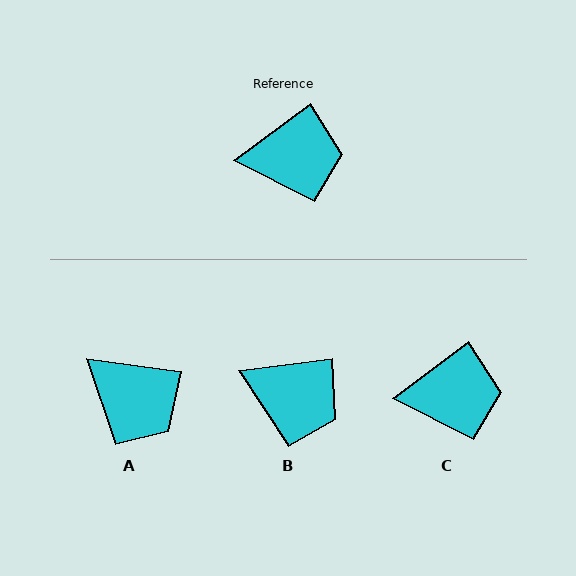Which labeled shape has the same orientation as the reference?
C.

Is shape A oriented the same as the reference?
No, it is off by about 45 degrees.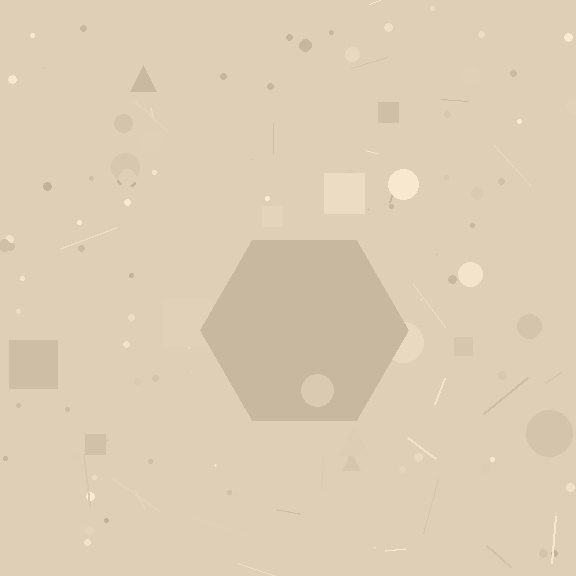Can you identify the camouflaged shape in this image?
The camouflaged shape is a hexagon.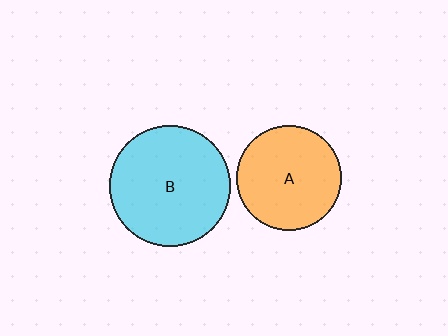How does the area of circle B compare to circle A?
Approximately 1.3 times.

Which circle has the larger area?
Circle B (cyan).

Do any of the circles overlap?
No, none of the circles overlap.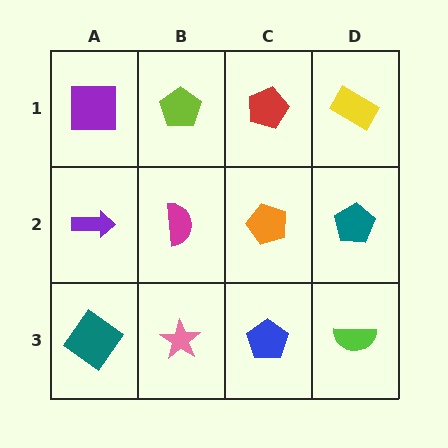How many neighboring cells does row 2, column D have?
3.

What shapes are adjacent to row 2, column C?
A red pentagon (row 1, column C), a blue pentagon (row 3, column C), a magenta semicircle (row 2, column B), a teal pentagon (row 2, column D).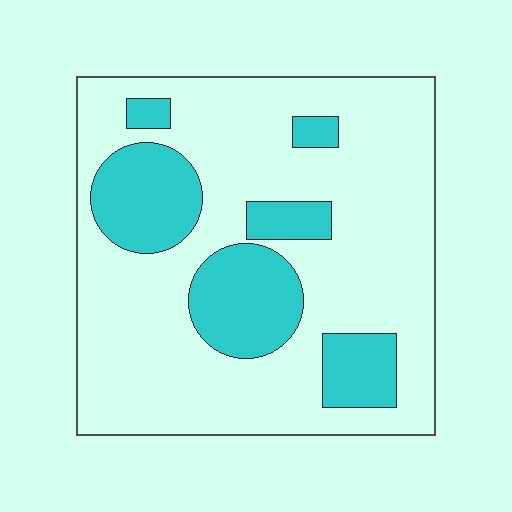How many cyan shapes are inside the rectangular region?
6.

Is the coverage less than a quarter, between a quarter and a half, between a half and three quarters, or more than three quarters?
Less than a quarter.